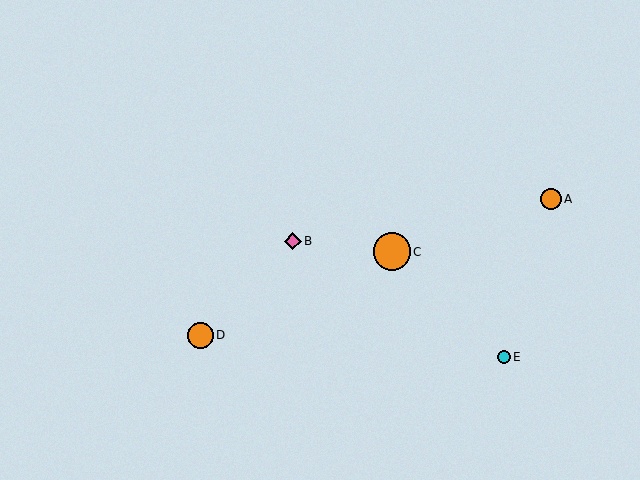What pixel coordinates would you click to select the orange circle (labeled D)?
Click at (200, 335) to select the orange circle D.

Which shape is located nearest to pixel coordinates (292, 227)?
The pink diamond (labeled B) at (293, 241) is nearest to that location.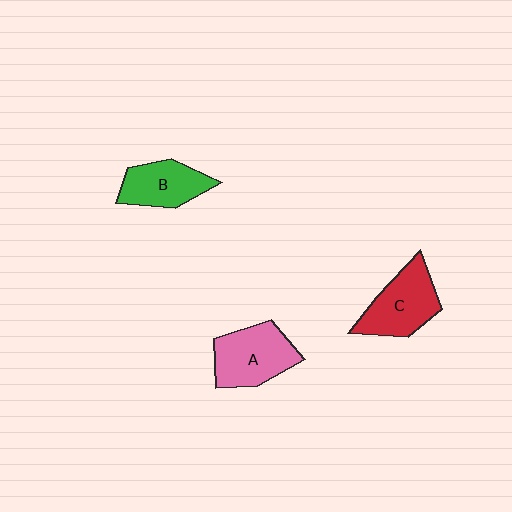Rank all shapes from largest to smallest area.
From largest to smallest: A (pink), C (red), B (green).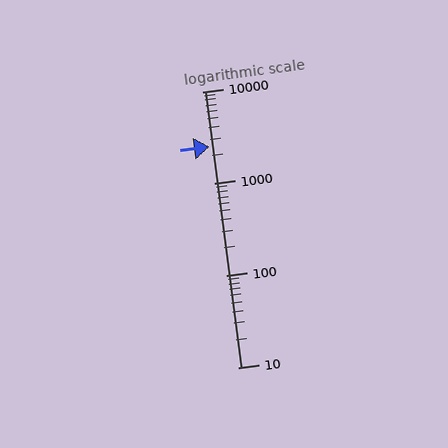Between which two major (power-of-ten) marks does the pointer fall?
The pointer is between 1000 and 10000.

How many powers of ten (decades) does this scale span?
The scale spans 3 decades, from 10 to 10000.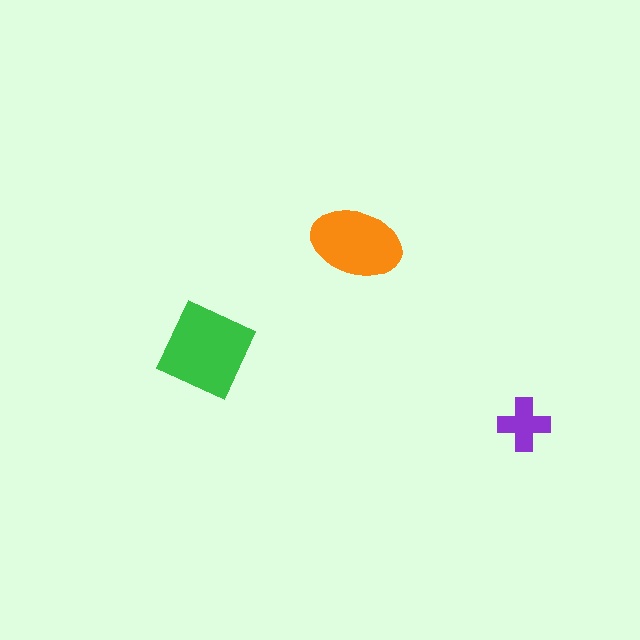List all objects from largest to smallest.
The green diamond, the orange ellipse, the purple cross.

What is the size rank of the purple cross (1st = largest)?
3rd.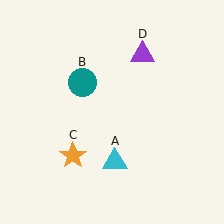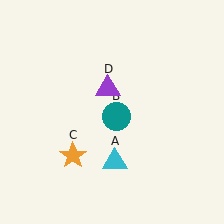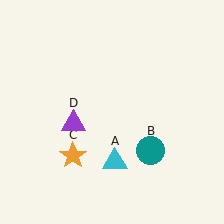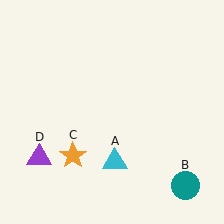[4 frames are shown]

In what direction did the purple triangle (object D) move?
The purple triangle (object D) moved down and to the left.